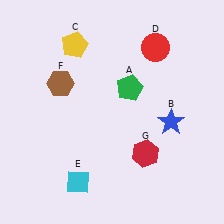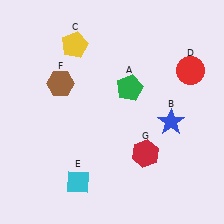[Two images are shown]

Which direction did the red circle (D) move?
The red circle (D) moved right.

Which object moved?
The red circle (D) moved right.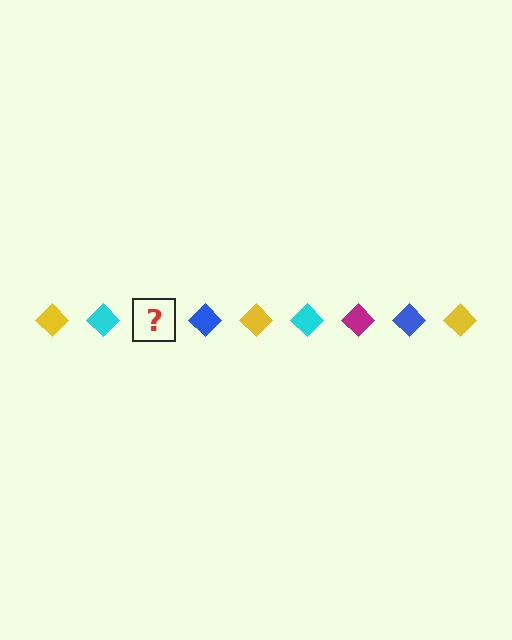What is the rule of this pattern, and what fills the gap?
The rule is that the pattern cycles through yellow, cyan, magenta, blue diamonds. The gap should be filled with a magenta diamond.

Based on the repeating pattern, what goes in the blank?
The blank should be a magenta diamond.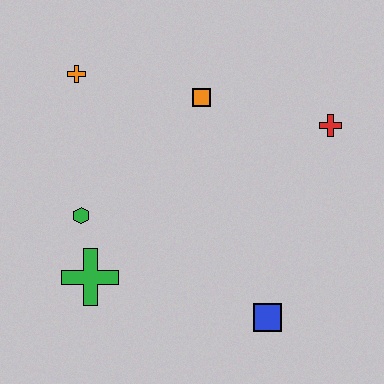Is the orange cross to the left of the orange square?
Yes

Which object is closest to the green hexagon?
The green cross is closest to the green hexagon.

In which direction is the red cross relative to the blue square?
The red cross is above the blue square.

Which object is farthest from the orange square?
The blue square is farthest from the orange square.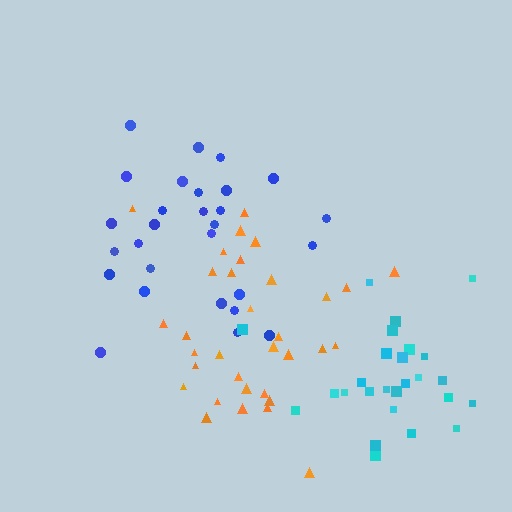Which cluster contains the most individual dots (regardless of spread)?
Orange (34).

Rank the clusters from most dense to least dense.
blue, cyan, orange.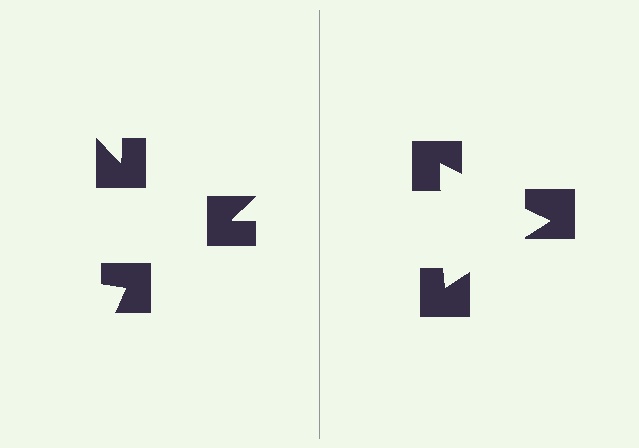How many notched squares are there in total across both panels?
6 — 3 on each side.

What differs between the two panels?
The notched squares are positioned identically on both sides; only the wedge orientations differ. On the right they align to a triangle; on the left they are misaligned.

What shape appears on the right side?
An illusory triangle.